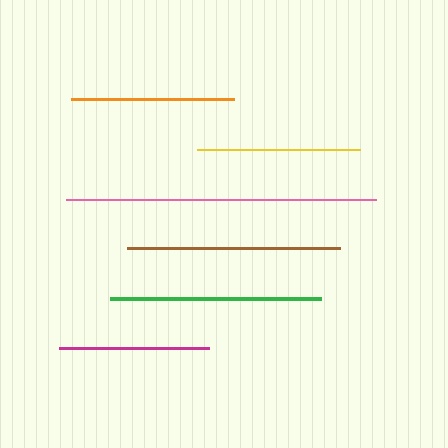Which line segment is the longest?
The pink line is the longest at approximately 310 pixels.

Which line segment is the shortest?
The magenta line is the shortest at approximately 150 pixels.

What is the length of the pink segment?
The pink segment is approximately 310 pixels long.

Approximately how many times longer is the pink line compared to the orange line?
The pink line is approximately 1.9 times the length of the orange line.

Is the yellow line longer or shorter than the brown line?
The brown line is longer than the yellow line.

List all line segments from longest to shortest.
From longest to shortest: pink, brown, green, orange, yellow, magenta.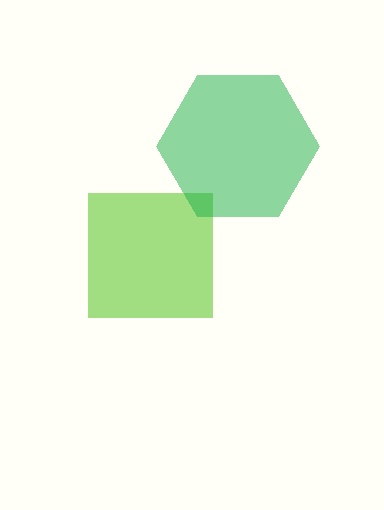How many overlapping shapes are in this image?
There are 2 overlapping shapes in the image.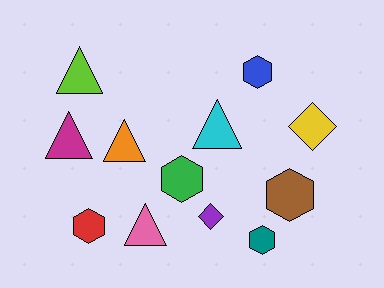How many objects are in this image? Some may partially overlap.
There are 12 objects.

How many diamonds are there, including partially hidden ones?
There are 2 diamonds.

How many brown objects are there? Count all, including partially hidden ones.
There is 1 brown object.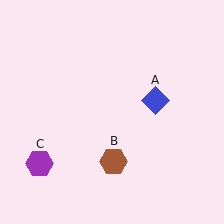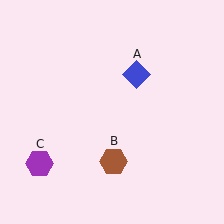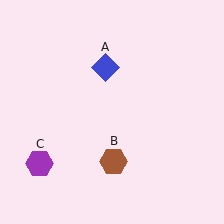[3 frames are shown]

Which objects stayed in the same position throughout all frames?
Brown hexagon (object B) and purple hexagon (object C) remained stationary.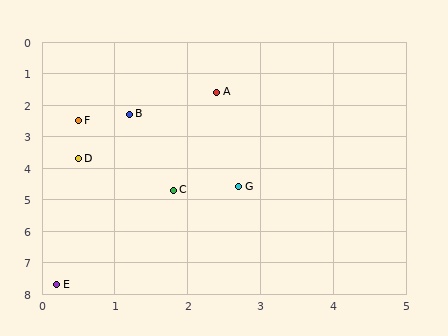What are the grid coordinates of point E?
Point E is at approximately (0.2, 7.7).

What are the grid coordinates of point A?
Point A is at approximately (2.4, 1.6).